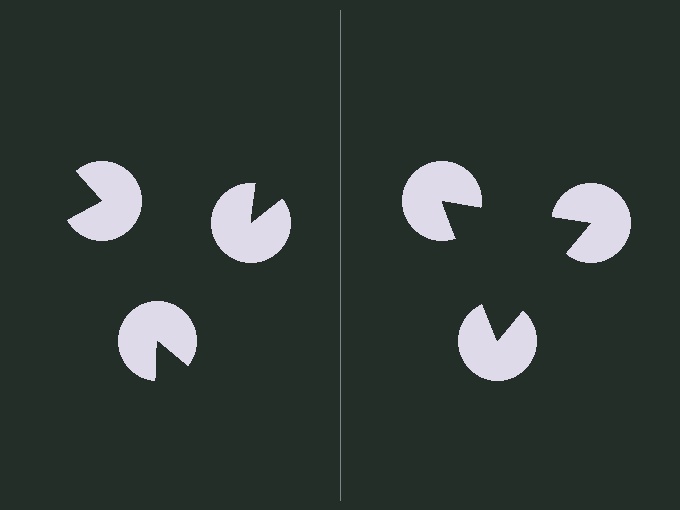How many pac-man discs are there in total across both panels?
6 — 3 on each side.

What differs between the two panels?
The pac-man discs are positioned identically on both sides; only the wedge orientations differ. On the right they align to a triangle; on the left they are misaligned.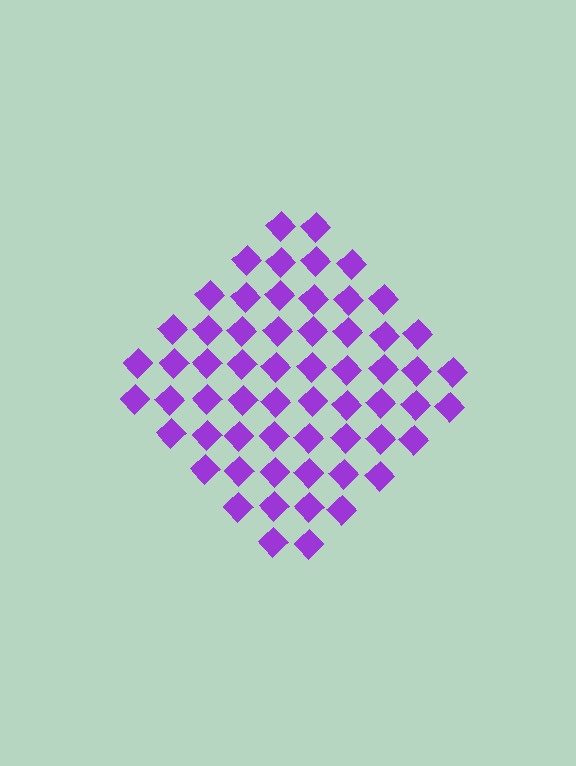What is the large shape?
The large shape is a diamond.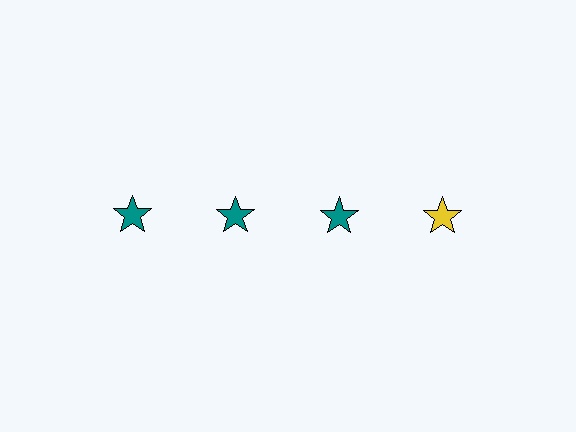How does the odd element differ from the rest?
It has a different color: yellow instead of teal.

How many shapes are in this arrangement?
There are 4 shapes arranged in a grid pattern.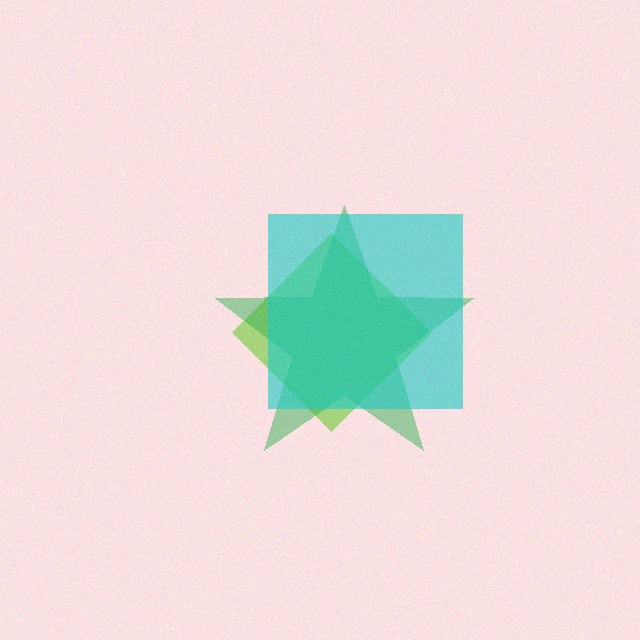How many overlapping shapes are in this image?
There are 3 overlapping shapes in the image.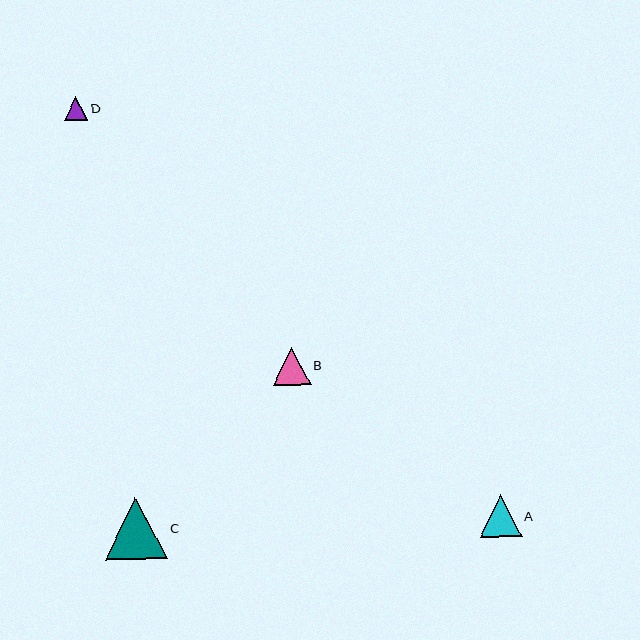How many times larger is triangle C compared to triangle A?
Triangle C is approximately 1.5 times the size of triangle A.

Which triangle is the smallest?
Triangle D is the smallest with a size of approximately 24 pixels.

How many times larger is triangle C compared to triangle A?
Triangle C is approximately 1.5 times the size of triangle A.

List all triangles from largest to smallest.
From largest to smallest: C, A, B, D.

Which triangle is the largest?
Triangle C is the largest with a size of approximately 62 pixels.